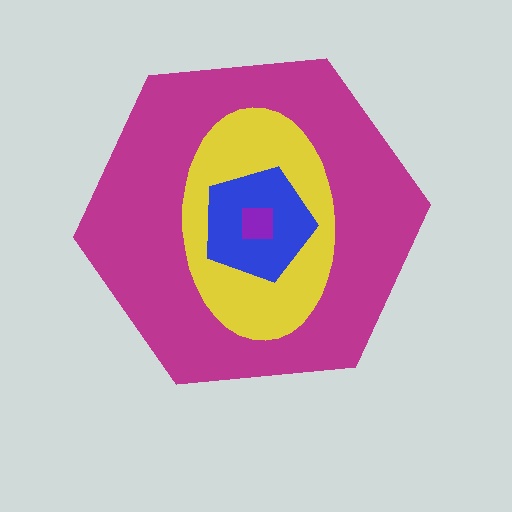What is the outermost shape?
The magenta hexagon.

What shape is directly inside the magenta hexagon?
The yellow ellipse.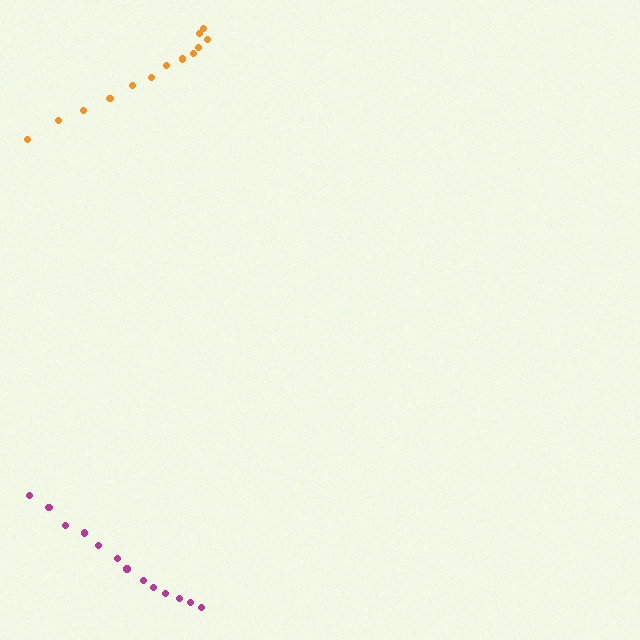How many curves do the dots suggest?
There are 2 distinct paths.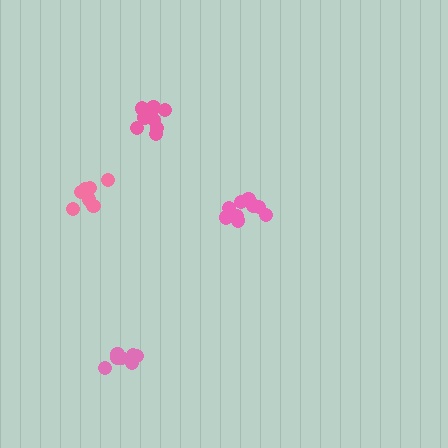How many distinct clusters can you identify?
There are 4 distinct clusters.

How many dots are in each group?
Group 1: 8 dots, Group 2: 11 dots, Group 3: 7 dots, Group 4: 7 dots (33 total).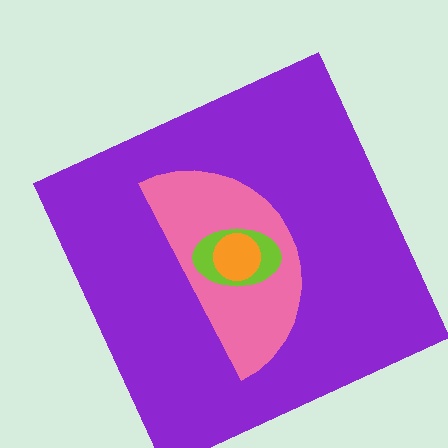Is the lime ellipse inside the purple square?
Yes.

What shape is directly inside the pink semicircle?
The lime ellipse.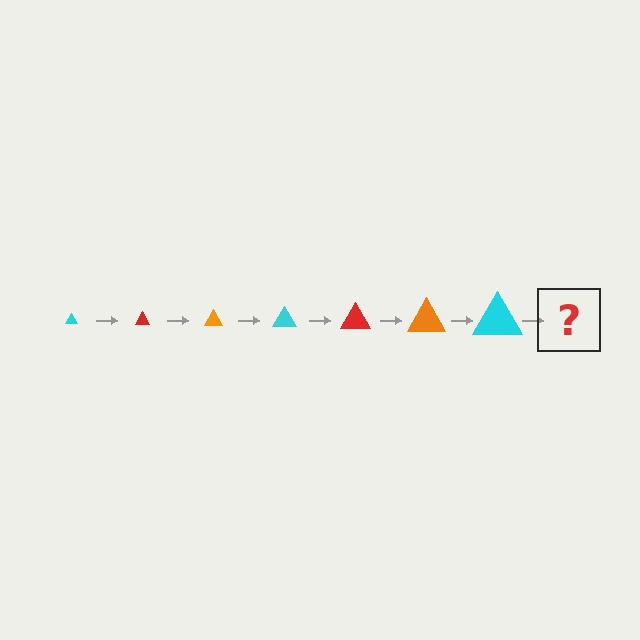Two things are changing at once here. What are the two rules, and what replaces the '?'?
The two rules are that the triangle grows larger each step and the color cycles through cyan, red, and orange. The '?' should be a red triangle, larger than the previous one.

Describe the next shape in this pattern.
It should be a red triangle, larger than the previous one.